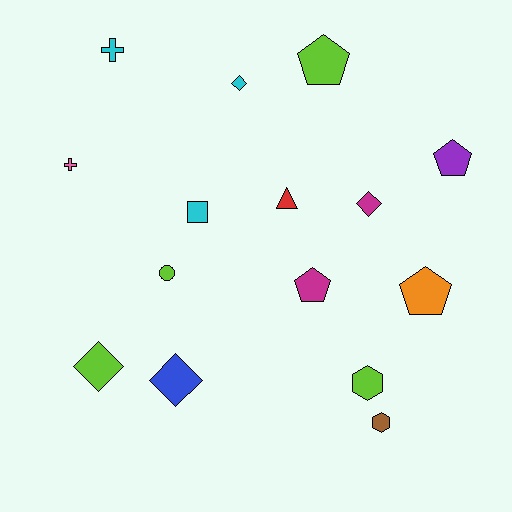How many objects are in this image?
There are 15 objects.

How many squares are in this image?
There is 1 square.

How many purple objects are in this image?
There is 1 purple object.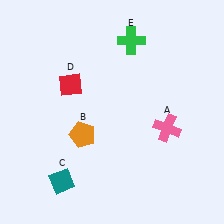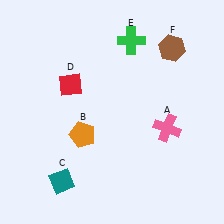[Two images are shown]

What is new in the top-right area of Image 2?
A brown hexagon (F) was added in the top-right area of Image 2.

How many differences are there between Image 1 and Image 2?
There is 1 difference between the two images.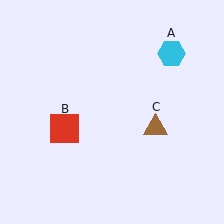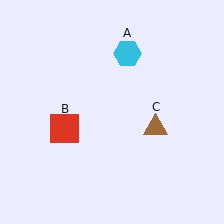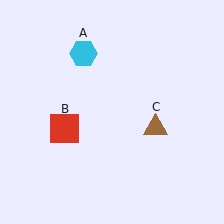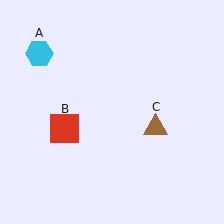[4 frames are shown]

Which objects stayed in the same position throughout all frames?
Red square (object B) and brown triangle (object C) remained stationary.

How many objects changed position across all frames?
1 object changed position: cyan hexagon (object A).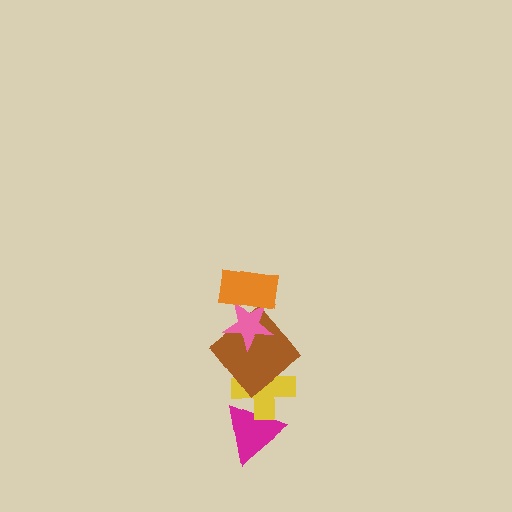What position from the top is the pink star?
The pink star is 2nd from the top.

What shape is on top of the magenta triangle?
The yellow cross is on top of the magenta triangle.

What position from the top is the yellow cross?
The yellow cross is 4th from the top.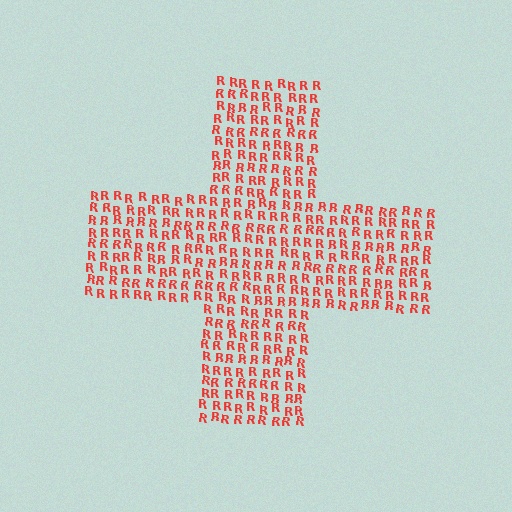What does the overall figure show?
The overall figure shows a cross.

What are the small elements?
The small elements are letter R's.